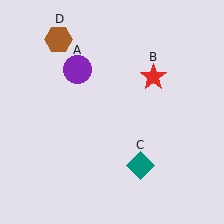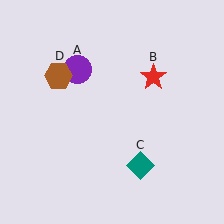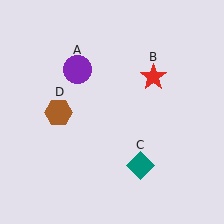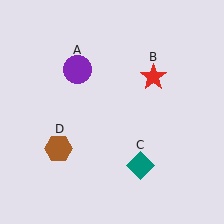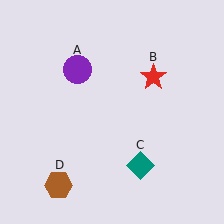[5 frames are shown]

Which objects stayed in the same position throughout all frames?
Purple circle (object A) and red star (object B) and teal diamond (object C) remained stationary.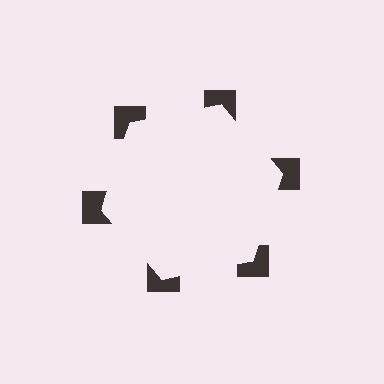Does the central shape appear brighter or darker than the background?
It typically appears slightly brighter than the background, even though no actual brightness change is drawn.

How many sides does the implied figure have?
6 sides.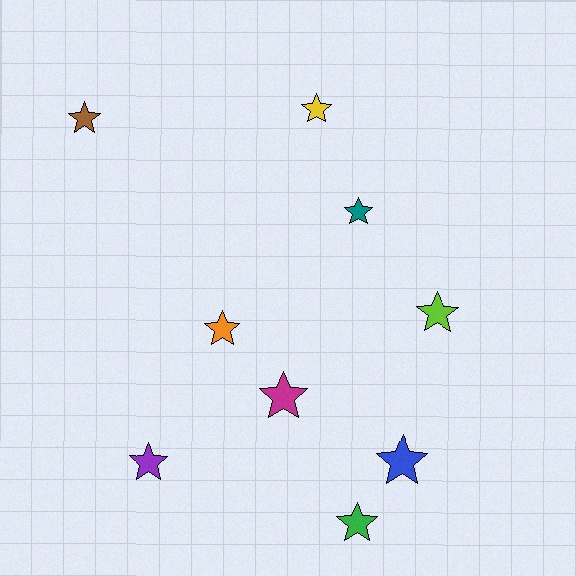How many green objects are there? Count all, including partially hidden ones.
There is 1 green object.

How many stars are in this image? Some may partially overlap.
There are 9 stars.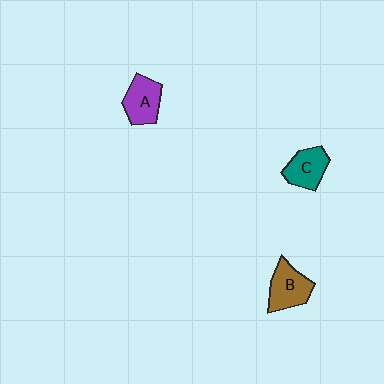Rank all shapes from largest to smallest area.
From largest to smallest: B (brown), A (purple), C (teal).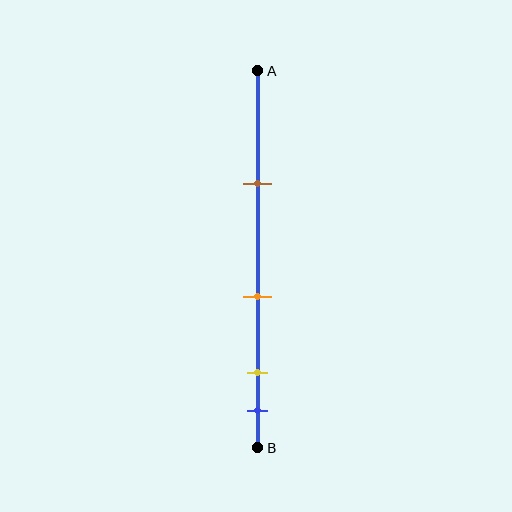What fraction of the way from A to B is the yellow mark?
The yellow mark is approximately 80% (0.8) of the way from A to B.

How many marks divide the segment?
There are 4 marks dividing the segment.